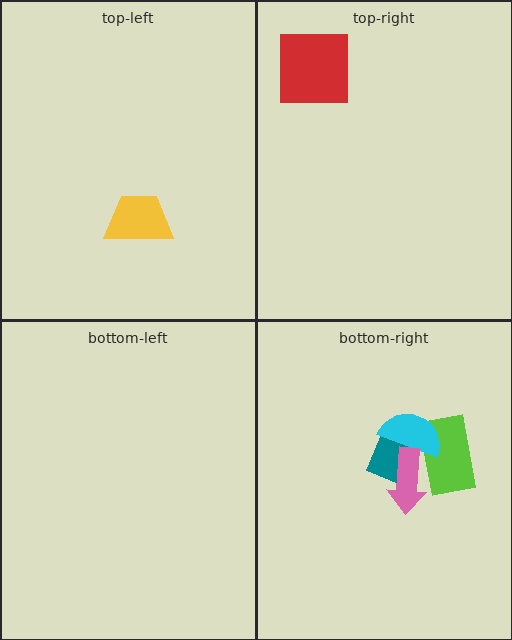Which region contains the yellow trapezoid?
The top-left region.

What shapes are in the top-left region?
The yellow trapezoid.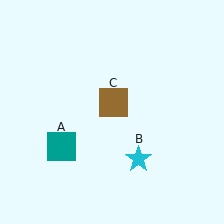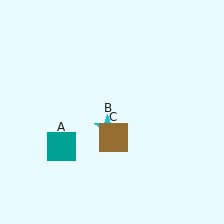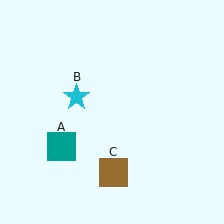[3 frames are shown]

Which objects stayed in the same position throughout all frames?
Teal square (object A) remained stationary.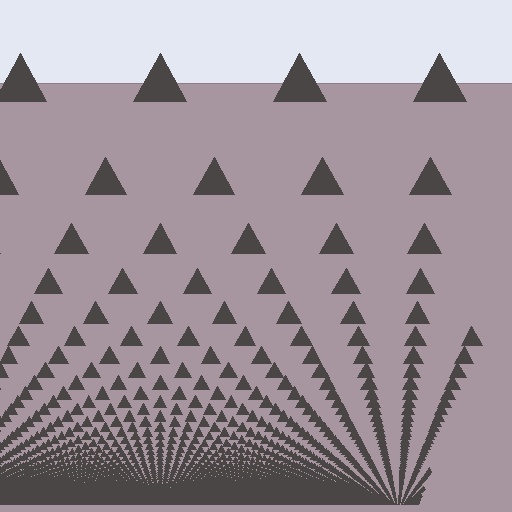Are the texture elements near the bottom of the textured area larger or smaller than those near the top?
Smaller. The gradient is inverted — elements near the bottom are smaller and denser.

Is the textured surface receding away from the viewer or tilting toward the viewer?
The surface appears to tilt toward the viewer. Texture elements get larger and sparser toward the top.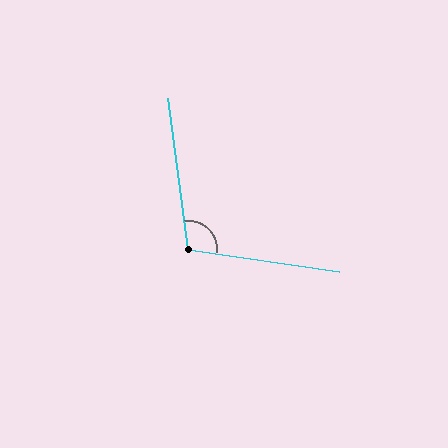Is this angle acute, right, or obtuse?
It is obtuse.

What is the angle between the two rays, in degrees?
Approximately 106 degrees.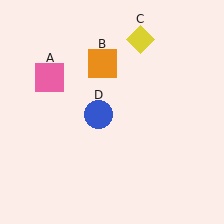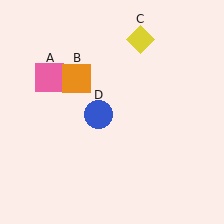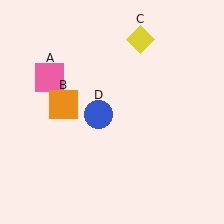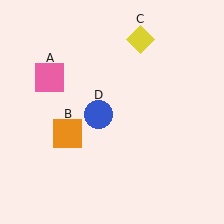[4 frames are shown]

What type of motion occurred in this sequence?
The orange square (object B) rotated counterclockwise around the center of the scene.